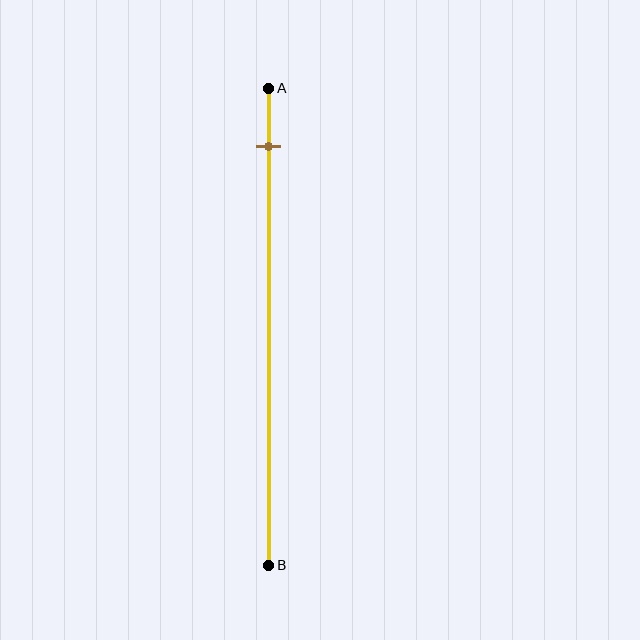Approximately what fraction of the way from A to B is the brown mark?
The brown mark is approximately 10% of the way from A to B.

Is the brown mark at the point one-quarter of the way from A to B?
No, the mark is at about 10% from A, not at the 25% one-quarter point.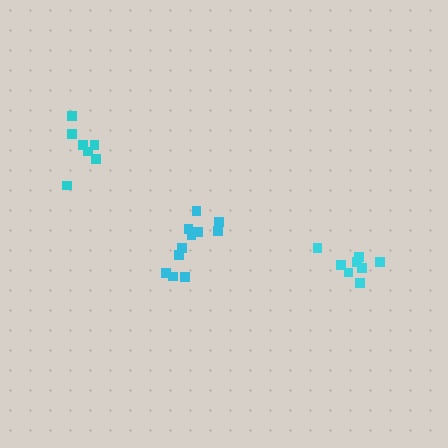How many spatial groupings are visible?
There are 3 spatial groupings.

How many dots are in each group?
Group 1: 7 dots, Group 2: 8 dots, Group 3: 11 dots (26 total).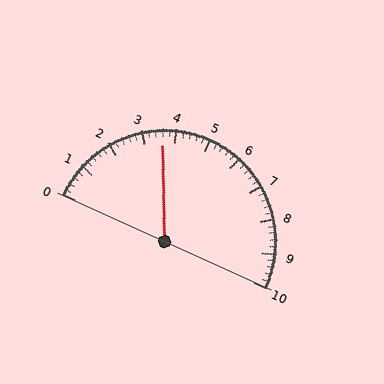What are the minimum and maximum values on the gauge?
The gauge ranges from 0 to 10.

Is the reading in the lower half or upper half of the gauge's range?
The reading is in the lower half of the range (0 to 10).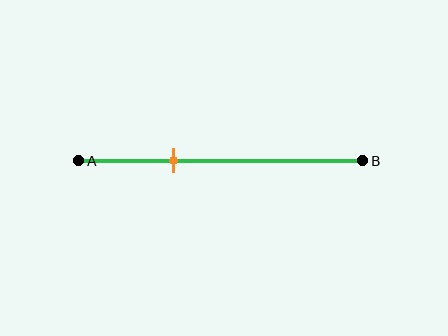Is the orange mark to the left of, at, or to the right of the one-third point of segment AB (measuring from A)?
The orange mark is approximately at the one-third point of segment AB.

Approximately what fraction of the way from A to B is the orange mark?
The orange mark is approximately 35% of the way from A to B.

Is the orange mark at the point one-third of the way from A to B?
Yes, the mark is approximately at the one-third point.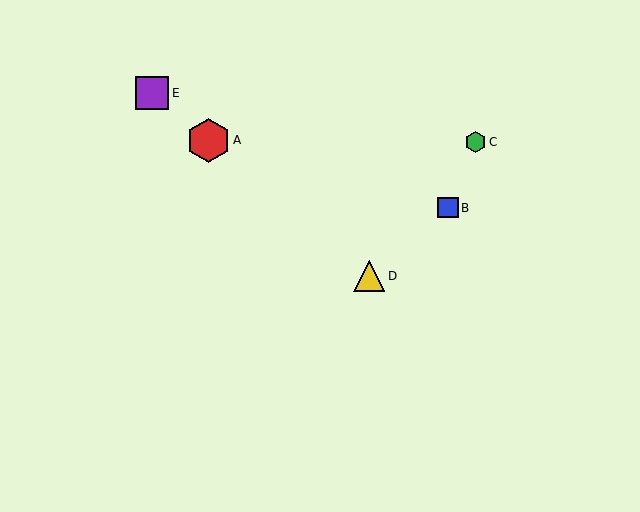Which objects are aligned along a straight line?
Objects A, D, E are aligned along a straight line.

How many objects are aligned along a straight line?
3 objects (A, D, E) are aligned along a straight line.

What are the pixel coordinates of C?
Object C is at (476, 142).